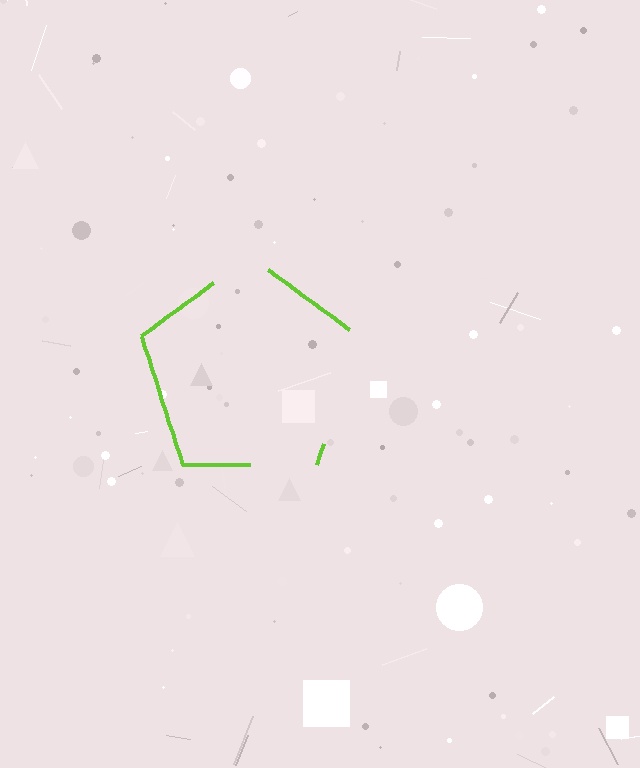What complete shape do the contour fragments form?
The contour fragments form a pentagon.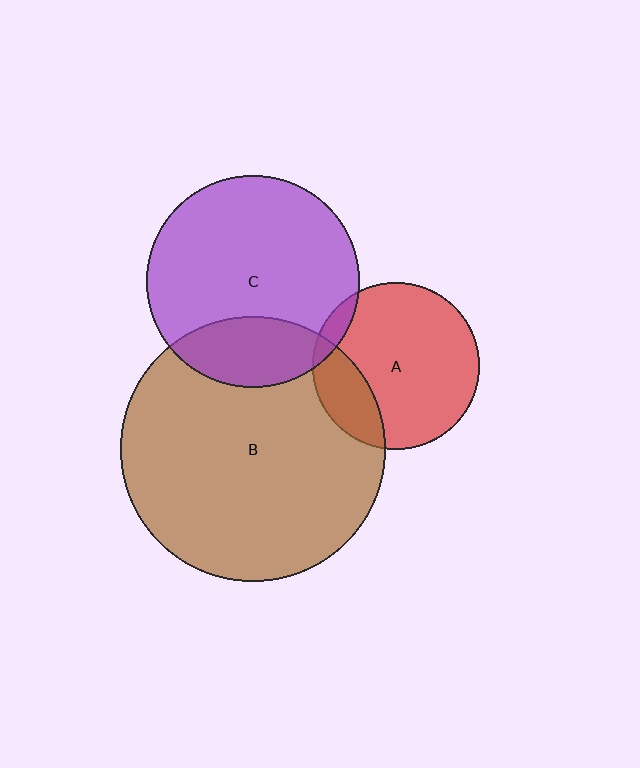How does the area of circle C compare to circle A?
Approximately 1.6 times.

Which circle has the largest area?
Circle B (brown).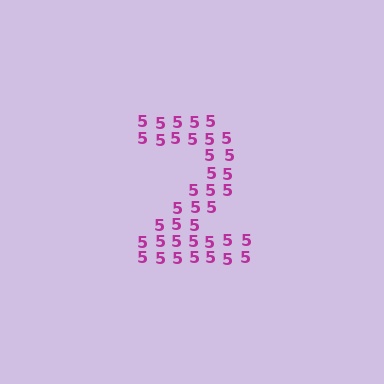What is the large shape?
The large shape is the digit 2.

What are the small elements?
The small elements are digit 5's.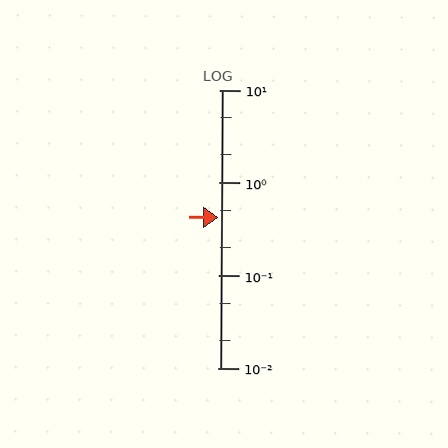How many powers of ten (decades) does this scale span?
The scale spans 3 decades, from 0.01 to 10.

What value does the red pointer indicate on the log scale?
The pointer indicates approximately 0.42.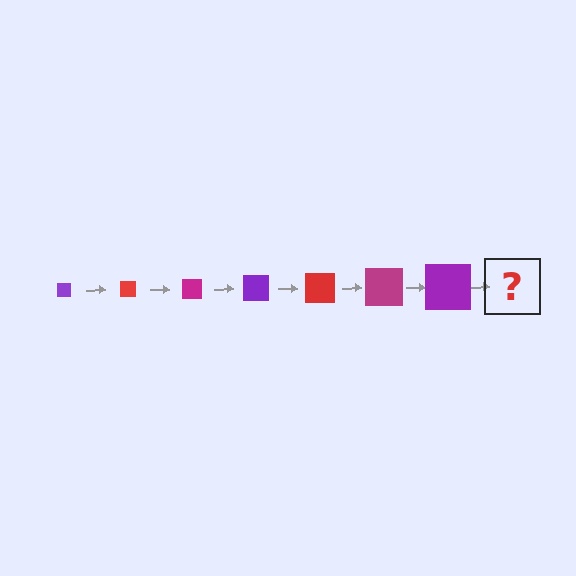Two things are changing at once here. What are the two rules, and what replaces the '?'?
The two rules are that the square grows larger each step and the color cycles through purple, red, and magenta. The '?' should be a red square, larger than the previous one.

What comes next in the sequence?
The next element should be a red square, larger than the previous one.